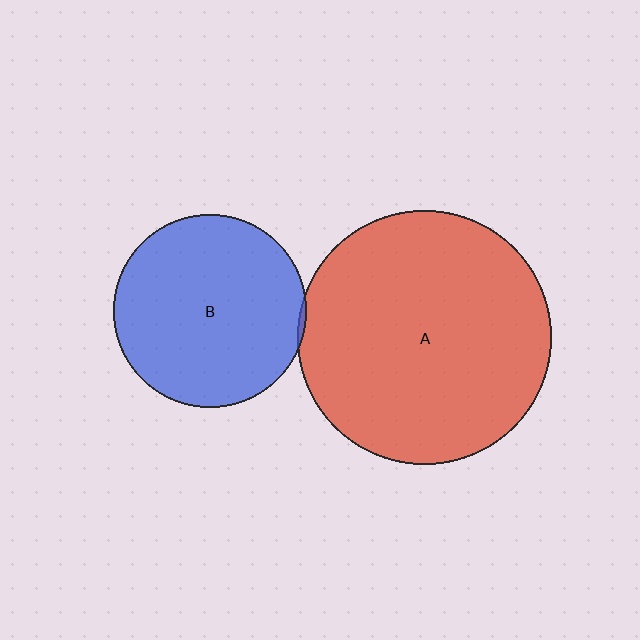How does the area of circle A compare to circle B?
Approximately 1.7 times.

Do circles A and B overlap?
Yes.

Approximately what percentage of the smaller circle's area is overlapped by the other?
Approximately 5%.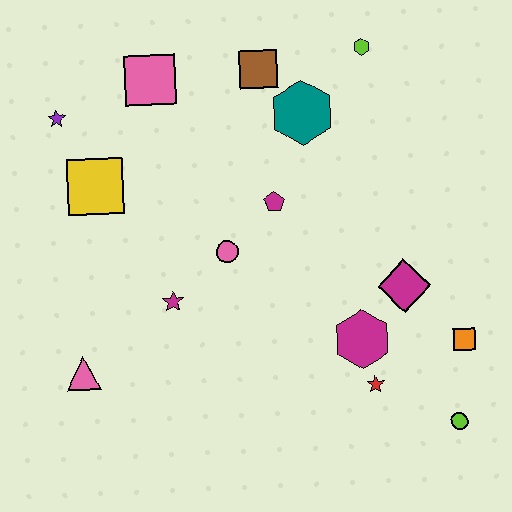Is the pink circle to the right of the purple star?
Yes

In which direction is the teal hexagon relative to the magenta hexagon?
The teal hexagon is above the magenta hexagon.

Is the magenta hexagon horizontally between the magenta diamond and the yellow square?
Yes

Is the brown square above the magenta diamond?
Yes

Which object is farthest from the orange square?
The purple star is farthest from the orange square.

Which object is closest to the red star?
The magenta hexagon is closest to the red star.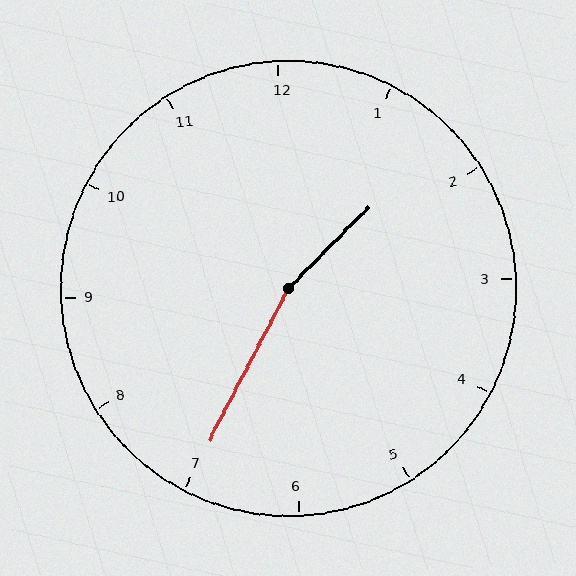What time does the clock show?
1:35.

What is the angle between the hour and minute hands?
Approximately 162 degrees.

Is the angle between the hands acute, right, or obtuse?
It is obtuse.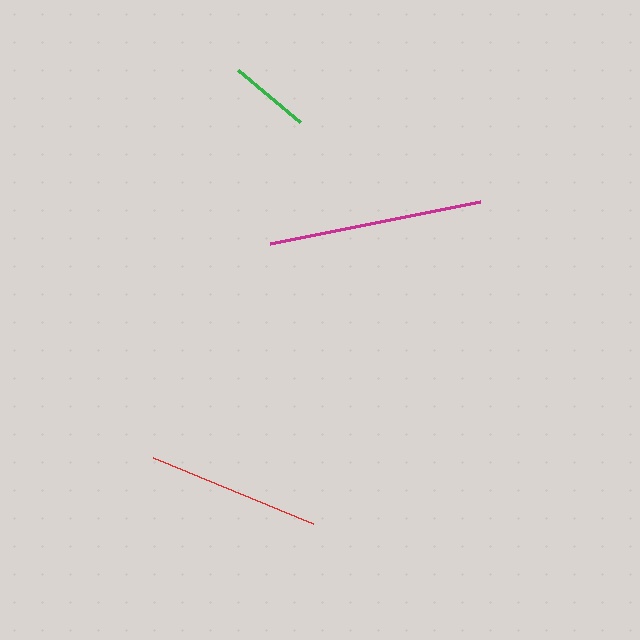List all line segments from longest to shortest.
From longest to shortest: magenta, red, green.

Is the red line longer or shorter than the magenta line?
The magenta line is longer than the red line.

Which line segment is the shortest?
The green line is the shortest at approximately 81 pixels.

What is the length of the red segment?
The red segment is approximately 173 pixels long.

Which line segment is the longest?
The magenta line is the longest at approximately 215 pixels.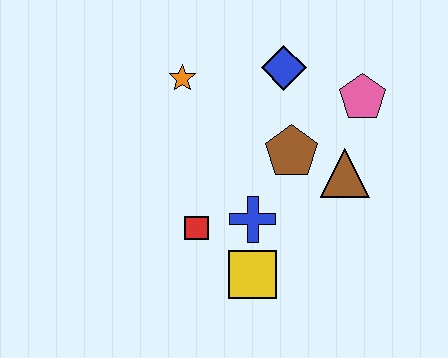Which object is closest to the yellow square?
The blue cross is closest to the yellow square.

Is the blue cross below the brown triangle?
Yes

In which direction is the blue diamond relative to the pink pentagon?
The blue diamond is to the left of the pink pentagon.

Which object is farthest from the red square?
The pink pentagon is farthest from the red square.